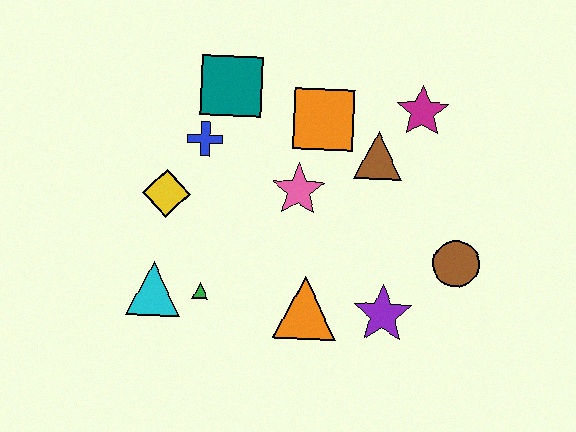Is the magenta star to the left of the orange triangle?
No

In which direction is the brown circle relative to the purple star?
The brown circle is to the right of the purple star.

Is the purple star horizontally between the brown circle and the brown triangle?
Yes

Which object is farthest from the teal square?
The brown circle is farthest from the teal square.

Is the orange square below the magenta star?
Yes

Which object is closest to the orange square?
The brown triangle is closest to the orange square.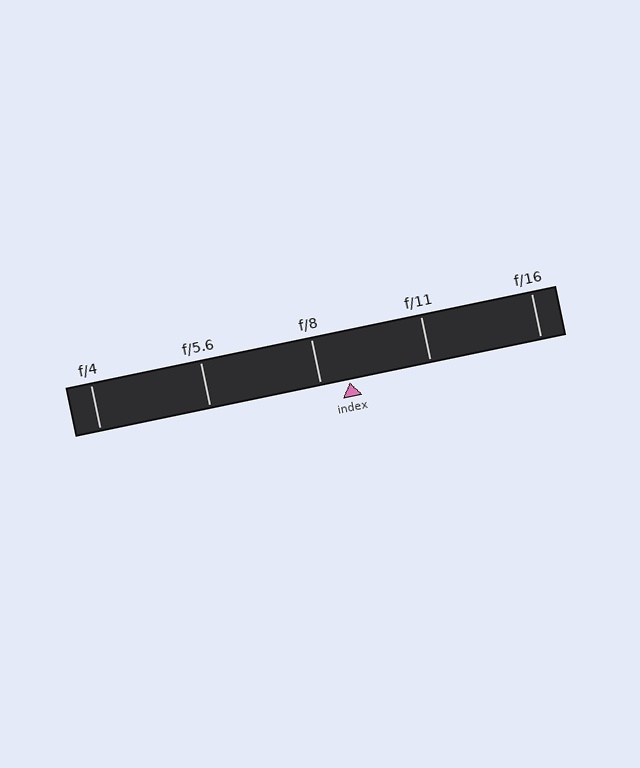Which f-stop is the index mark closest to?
The index mark is closest to f/8.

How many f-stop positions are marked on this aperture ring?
There are 5 f-stop positions marked.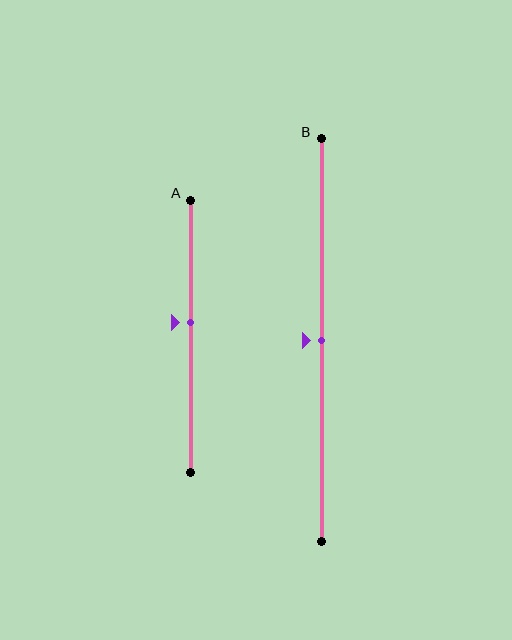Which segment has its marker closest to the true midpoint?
Segment B has its marker closest to the true midpoint.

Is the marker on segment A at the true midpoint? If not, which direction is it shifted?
No, the marker on segment A is shifted upward by about 5% of the segment length.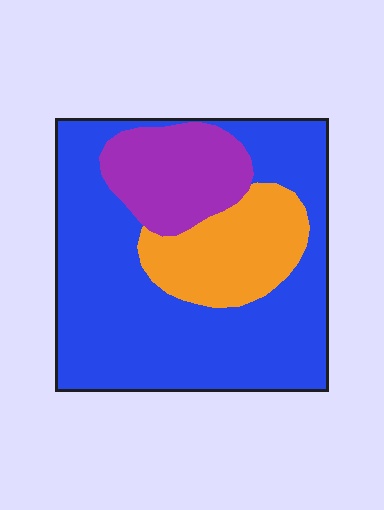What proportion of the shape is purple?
Purple takes up about one sixth (1/6) of the shape.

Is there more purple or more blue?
Blue.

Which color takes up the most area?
Blue, at roughly 65%.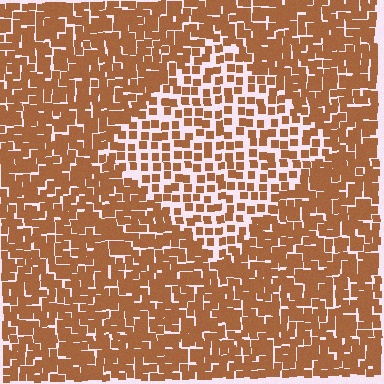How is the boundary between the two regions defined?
The boundary is defined by a change in element density (approximately 1.9x ratio). All elements are the same color, size, and shape.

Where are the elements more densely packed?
The elements are more densely packed outside the diamond boundary.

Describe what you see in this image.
The image contains small brown elements arranged at two different densities. A diamond-shaped region is visible where the elements are less densely packed than the surrounding area.